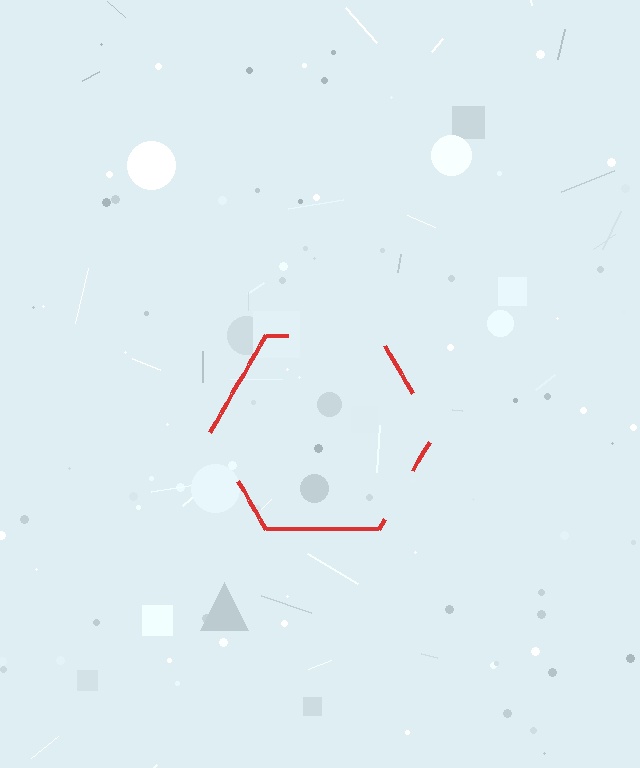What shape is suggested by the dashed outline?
The dashed outline suggests a hexagon.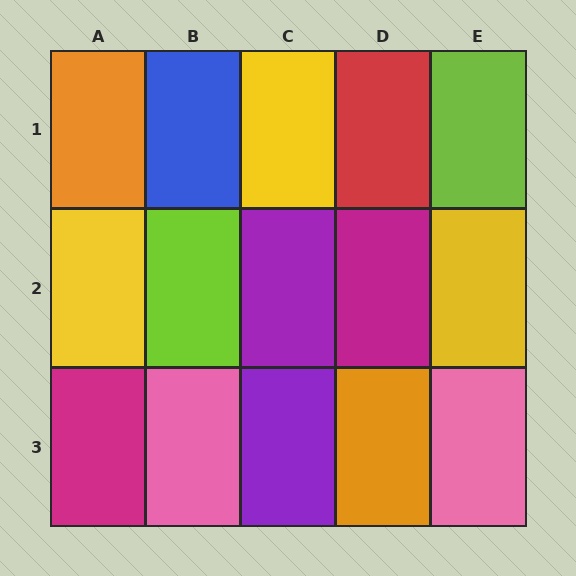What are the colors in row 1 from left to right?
Orange, blue, yellow, red, lime.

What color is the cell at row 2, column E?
Yellow.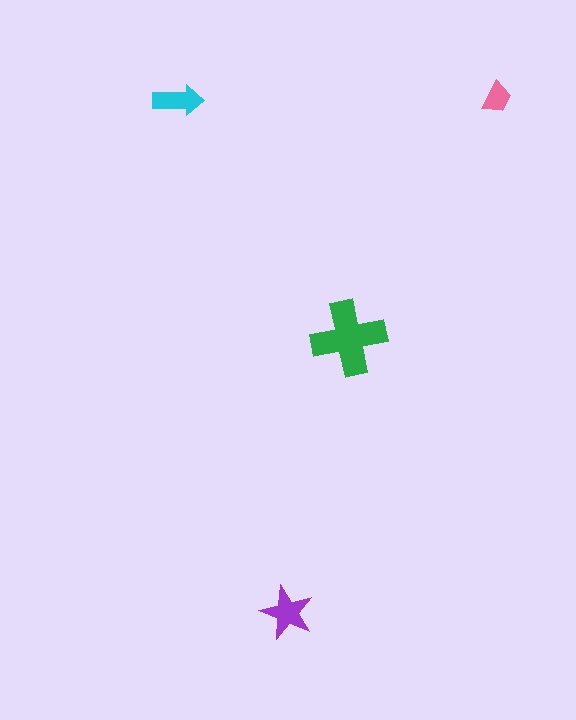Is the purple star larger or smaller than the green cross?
Smaller.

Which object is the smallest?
The pink trapezoid.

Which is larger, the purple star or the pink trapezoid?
The purple star.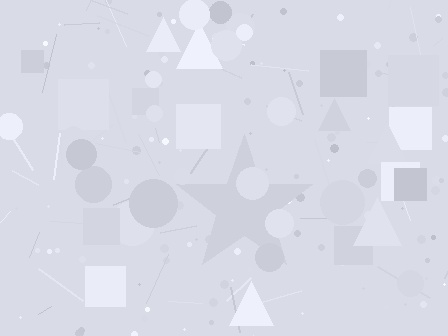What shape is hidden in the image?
A star is hidden in the image.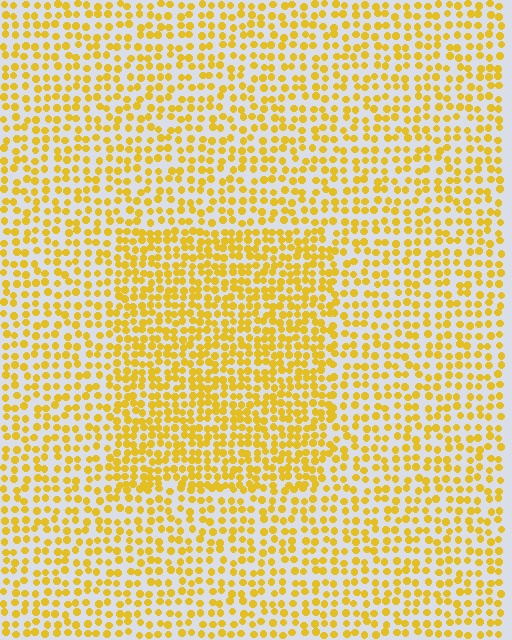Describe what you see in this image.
The image contains small yellow elements arranged at two different densities. A rectangle-shaped region is visible where the elements are more densely packed than the surrounding area.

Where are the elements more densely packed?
The elements are more densely packed inside the rectangle boundary.